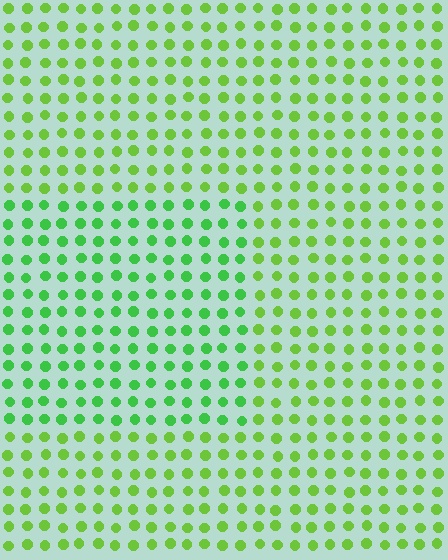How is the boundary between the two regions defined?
The boundary is defined purely by a slight shift in hue (about 26 degrees). Spacing, size, and orientation are identical on both sides.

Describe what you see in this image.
The image is filled with small lime elements in a uniform arrangement. A rectangle-shaped region is visible where the elements are tinted to a slightly different hue, forming a subtle color boundary.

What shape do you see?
I see a rectangle.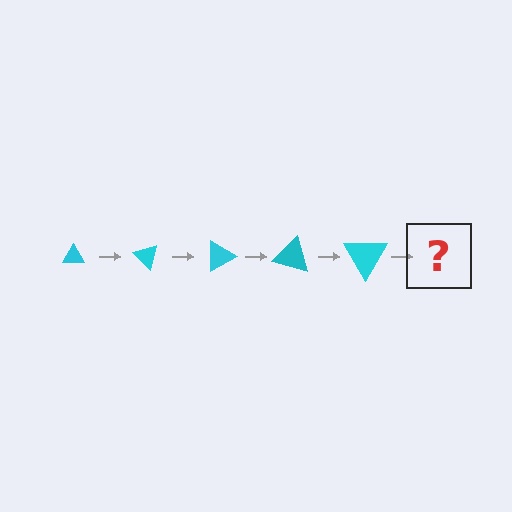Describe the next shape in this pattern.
It should be a triangle, larger than the previous one and rotated 225 degrees from the start.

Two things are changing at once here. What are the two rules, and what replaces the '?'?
The two rules are that the triangle grows larger each step and it rotates 45 degrees each step. The '?' should be a triangle, larger than the previous one and rotated 225 degrees from the start.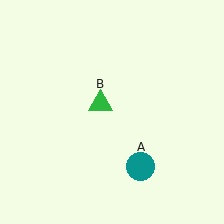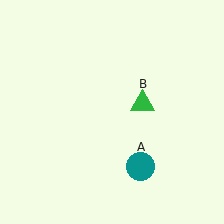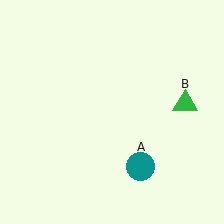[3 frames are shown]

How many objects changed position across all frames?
1 object changed position: green triangle (object B).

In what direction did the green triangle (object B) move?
The green triangle (object B) moved right.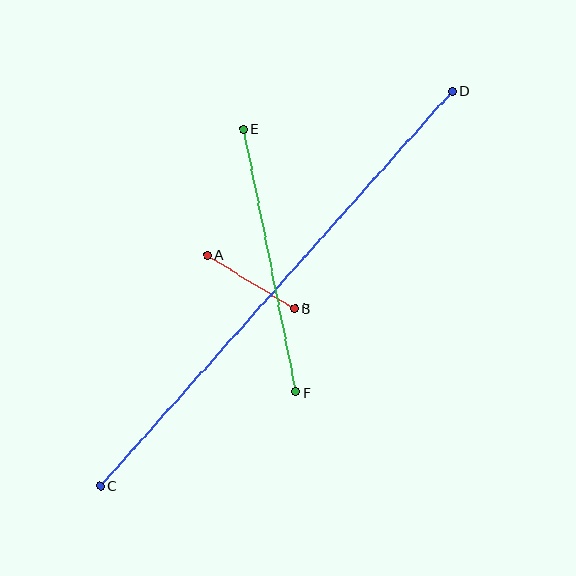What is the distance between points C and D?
The distance is approximately 529 pixels.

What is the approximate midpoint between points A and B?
The midpoint is at approximately (251, 282) pixels.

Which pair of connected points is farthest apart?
Points C and D are farthest apart.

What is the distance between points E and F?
The distance is approximately 268 pixels.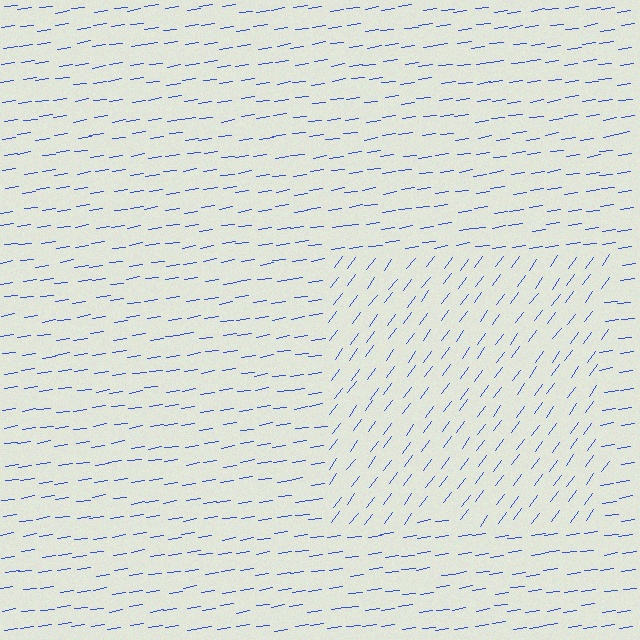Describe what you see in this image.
The image is filled with small blue line segments. A rectangle region in the image has lines oriented differently from the surrounding lines, creating a visible texture boundary.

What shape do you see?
I see a rectangle.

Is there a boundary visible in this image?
Yes, there is a texture boundary formed by a change in line orientation.